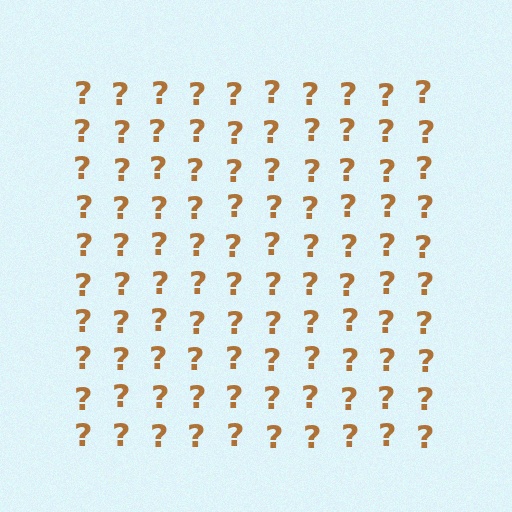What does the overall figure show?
The overall figure shows a square.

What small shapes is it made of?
It is made of small question marks.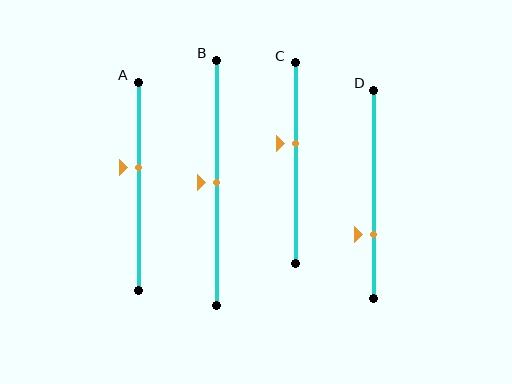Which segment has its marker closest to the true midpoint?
Segment B has its marker closest to the true midpoint.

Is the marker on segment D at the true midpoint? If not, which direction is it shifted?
No, the marker on segment D is shifted downward by about 19% of the segment length.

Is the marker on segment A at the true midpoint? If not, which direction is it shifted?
No, the marker on segment A is shifted upward by about 9% of the segment length.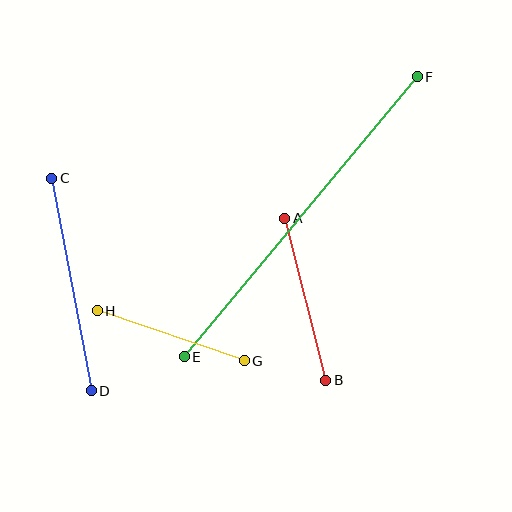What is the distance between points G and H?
The distance is approximately 155 pixels.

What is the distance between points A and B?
The distance is approximately 167 pixels.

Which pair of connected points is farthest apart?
Points E and F are farthest apart.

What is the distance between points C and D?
The distance is approximately 216 pixels.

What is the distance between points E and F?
The distance is approximately 364 pixels.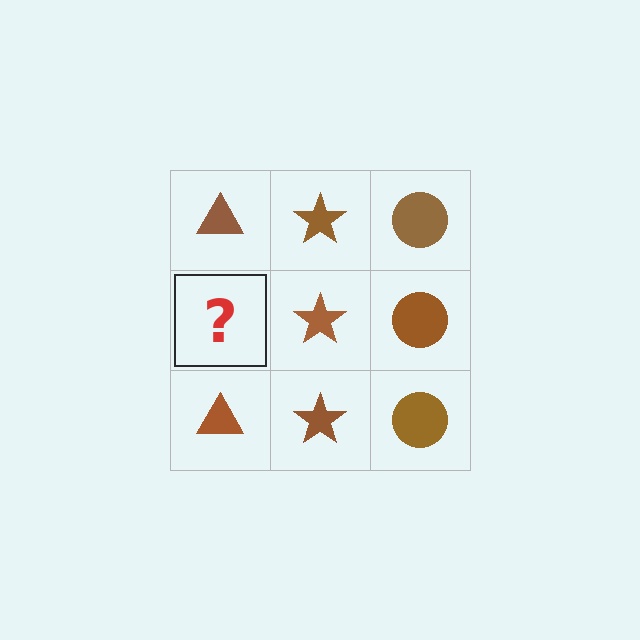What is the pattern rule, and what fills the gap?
The rule is that each column has a consistent shape. The gap should be filled with a brown triangle.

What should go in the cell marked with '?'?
The missing cell should contain a brown triangle.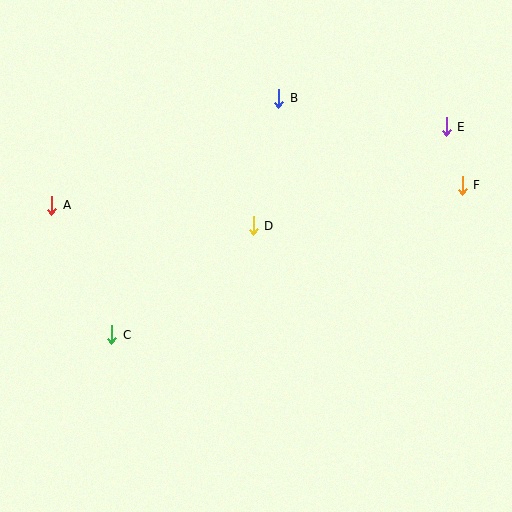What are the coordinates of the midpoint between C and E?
The midpoint between C and E is at (279, 231).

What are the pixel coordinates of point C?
Point C is at (112, 335).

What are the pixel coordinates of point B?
Point B is at (279, 98).